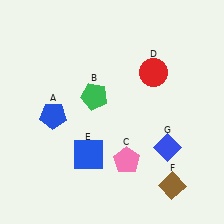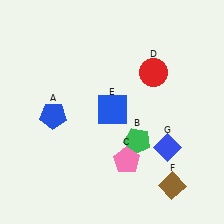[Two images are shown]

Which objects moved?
The objects that moved are: the green pentagon (B), the blue square (E).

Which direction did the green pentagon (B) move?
The green pentagon (B) moved down.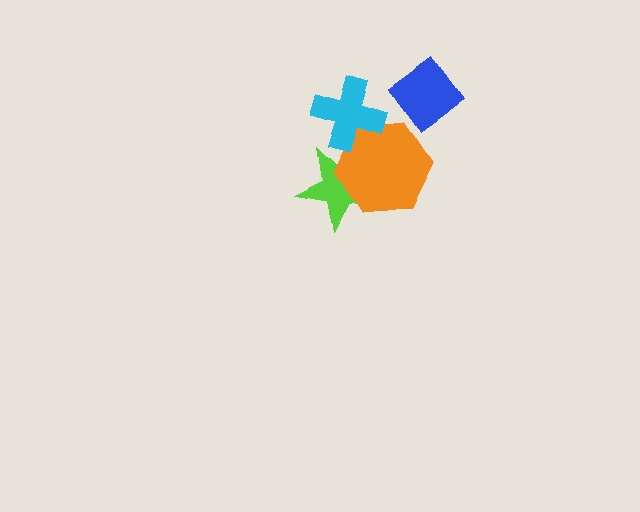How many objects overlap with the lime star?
2 objects overlap with the lime star.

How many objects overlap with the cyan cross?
2 objects overlap with the cyan cross.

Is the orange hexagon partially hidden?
Yes, it is partially covered by another shape.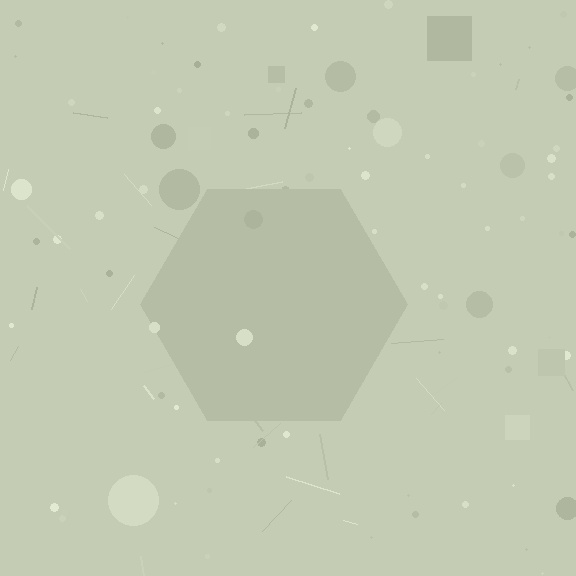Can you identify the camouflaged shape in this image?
The camouflaged shape is a hexagon.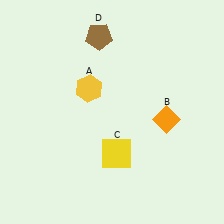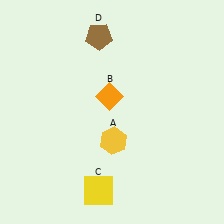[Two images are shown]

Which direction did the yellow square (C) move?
The yellow square (C) moved down.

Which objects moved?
The objects that moved are: the yellow hexagon (A), the orange diamond (B), the yellow square (C).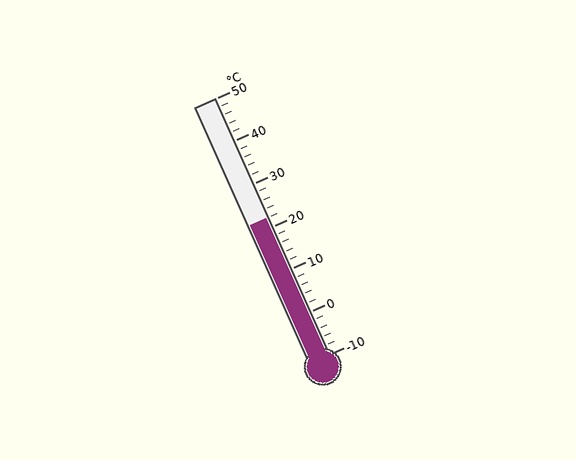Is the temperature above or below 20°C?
The temperature is above 20°C.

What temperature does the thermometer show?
The thermometer shows approximately 22°C.